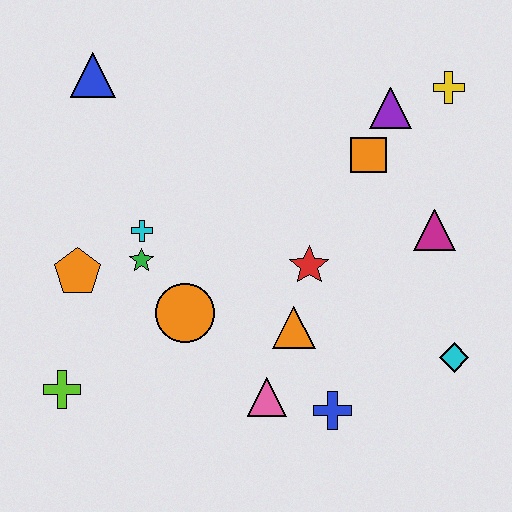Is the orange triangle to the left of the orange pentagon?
No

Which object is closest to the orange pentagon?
The green star is closest to the orange pentagon.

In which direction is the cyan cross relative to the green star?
The cyan cross is above the green star.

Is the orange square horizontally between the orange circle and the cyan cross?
No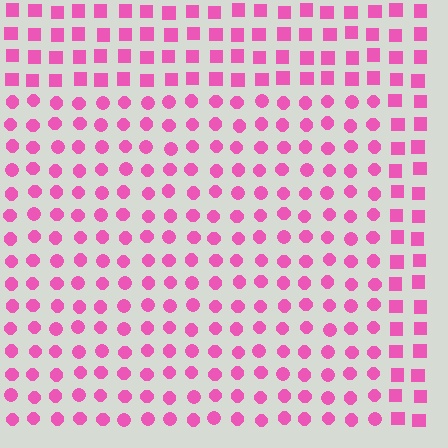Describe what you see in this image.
The image is filled with small pink elements arranged in a uniform grid. A rectangle-shaped region contains circles, while the surrounding area contains squares. The boundary is defined purely by the change in element shape.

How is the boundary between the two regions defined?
The boundary is defined by a change in element shape: circles inside vs. squares outside. All elements share the same color and spacing.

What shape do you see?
I see a rectangle.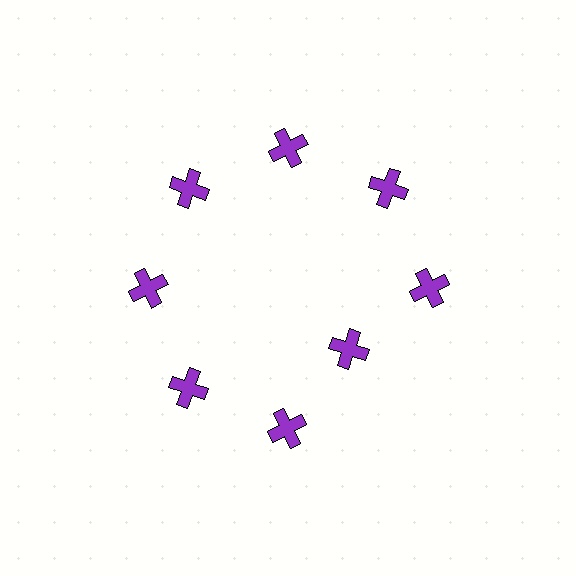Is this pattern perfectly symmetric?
No. The 8 purple crosses are arranged in a ring, but one element near the 4 o'clock position is pulled inward toward the center, breaking the 8-fold rotational symmetry.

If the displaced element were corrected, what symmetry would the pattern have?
It would have 8-fold rotational symmetry — the pattern would map onto itself every 45 degrees.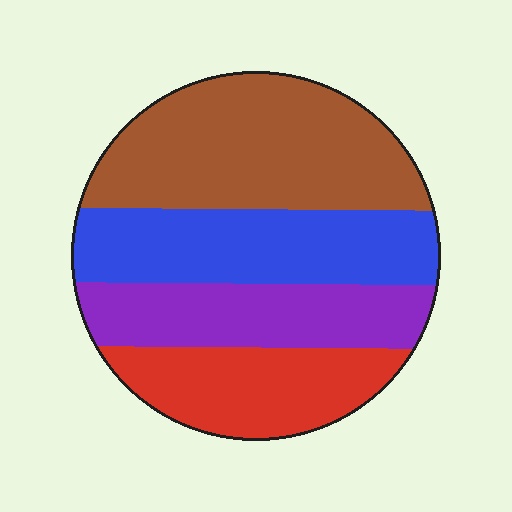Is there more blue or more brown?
Brown.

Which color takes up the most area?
Brown, at roughly 35%.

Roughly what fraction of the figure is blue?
Blue takes up about one quarter (1/4) of the figure.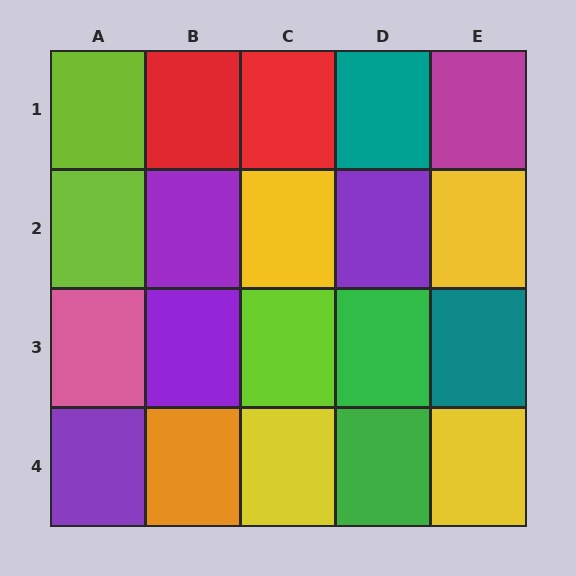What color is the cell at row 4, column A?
Purple.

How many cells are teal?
2 cells are teal.